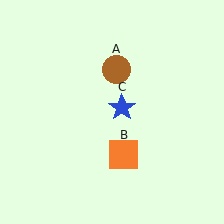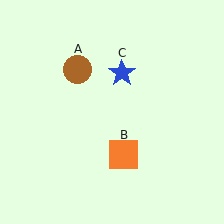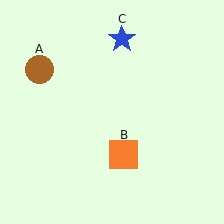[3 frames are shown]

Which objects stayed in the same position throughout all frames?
Orange square (object B) remained stationary.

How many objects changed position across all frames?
2 objects changed position: brown circle (object A), blue star (object C).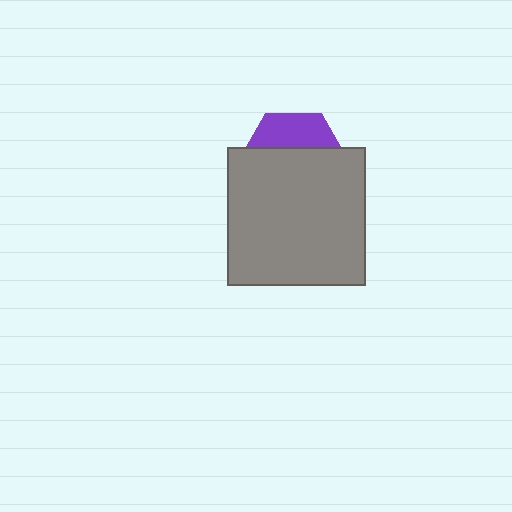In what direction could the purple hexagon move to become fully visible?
The purple hexagon could move up. That would shift it out from behind the gray square entirely.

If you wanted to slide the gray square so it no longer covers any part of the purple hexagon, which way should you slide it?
Slide it down — that is the most direct way to separate the two shapes.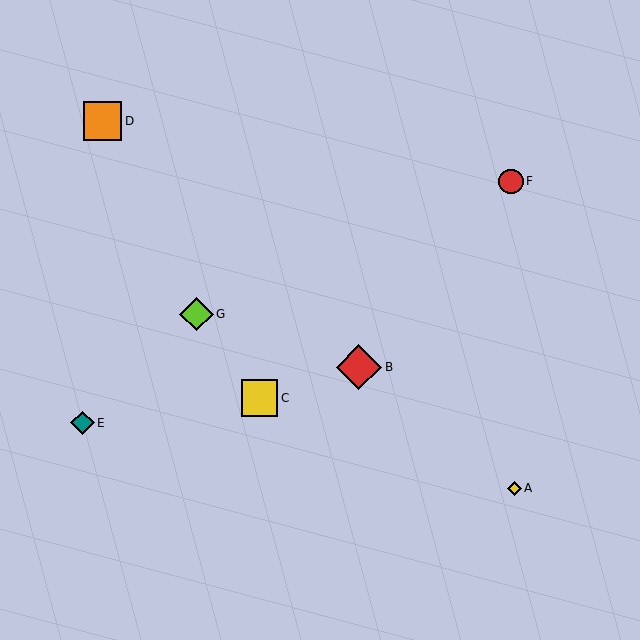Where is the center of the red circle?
The center of the red circle is at (511, 181).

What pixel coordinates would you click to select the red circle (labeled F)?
Click at (511, 181) to select the red circle F.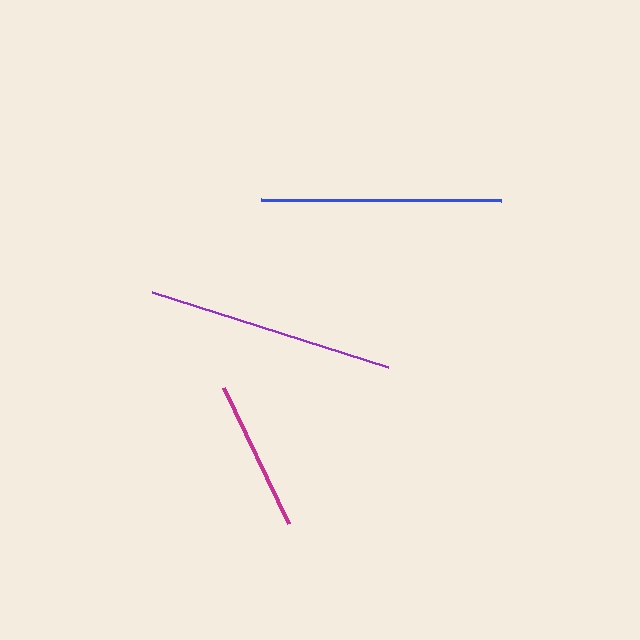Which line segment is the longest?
The purple line is the longest at approximately 248 pixels.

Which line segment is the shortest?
The magenta line is the shortest at approximately 151 pixels.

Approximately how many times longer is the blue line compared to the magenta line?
The blue line is approximately 1.6 times the length of the magenta line.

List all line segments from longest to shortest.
From longest to shortest: purple, blue, magenta.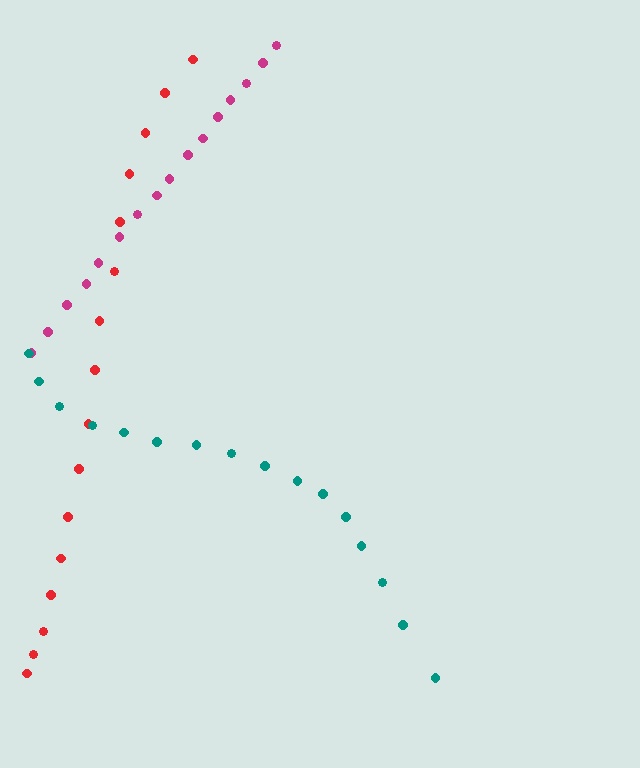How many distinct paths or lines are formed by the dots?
There are 3 distinct paths.